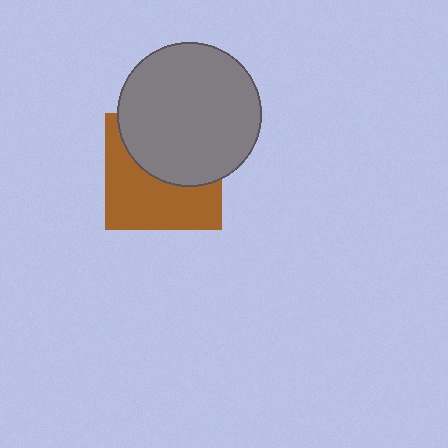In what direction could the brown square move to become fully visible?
The brown square could move down. That would shift it out from behind the gray circle entirely.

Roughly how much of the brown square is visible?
About half of it is visible (roughly 52%).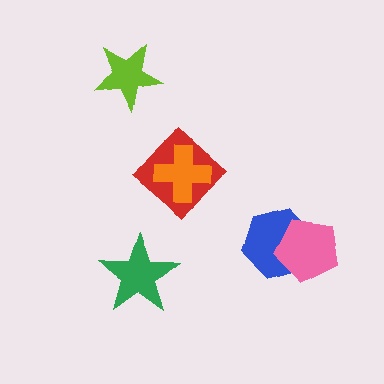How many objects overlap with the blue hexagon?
1 object overlaps with the blue hexagon.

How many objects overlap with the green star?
0 objects overlap with the green star.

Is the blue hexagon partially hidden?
Yes, it is partially covered by another shape.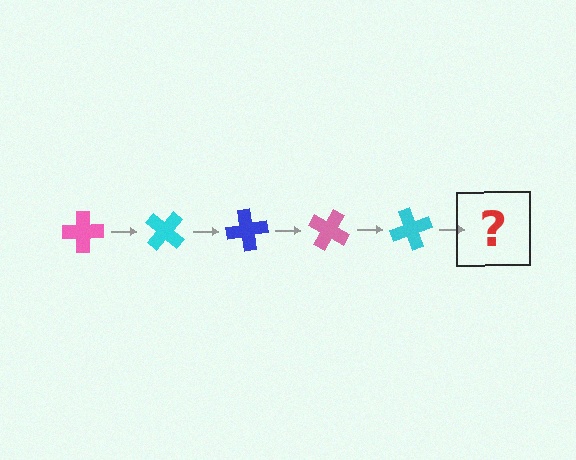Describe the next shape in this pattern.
It should be a blue cross, rotated 200 degrees from the start.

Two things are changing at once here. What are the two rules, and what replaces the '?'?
The two rules are that it rotates 40 degrees each step and the color cycles through pink, cyan, and blue. The '?' should be a blue cross, rotated 200 degrees from the start.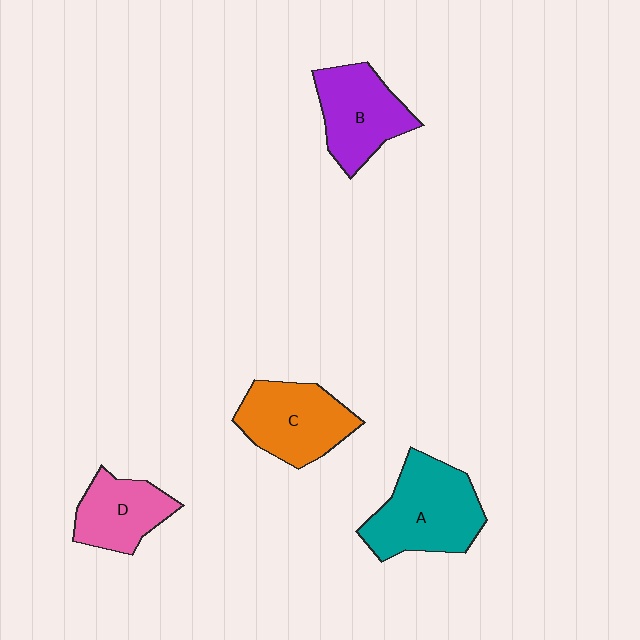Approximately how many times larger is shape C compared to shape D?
Approximately 1.3 times.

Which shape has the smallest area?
Shape D (pink).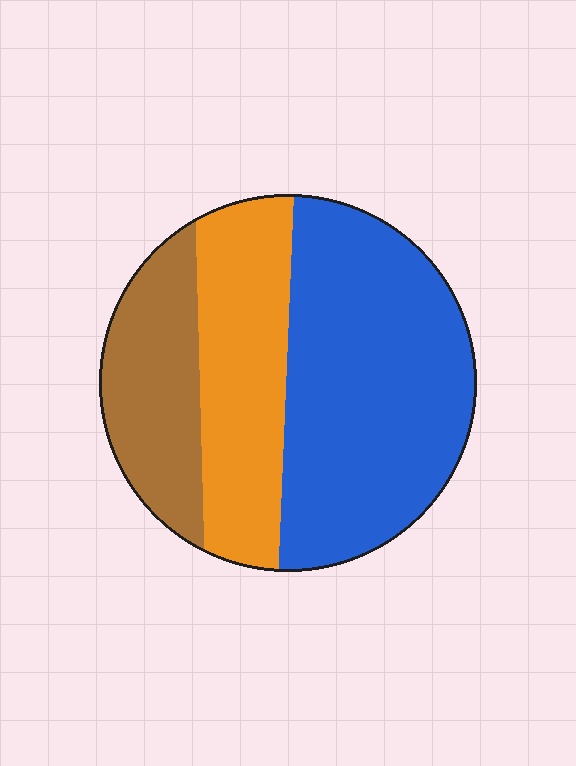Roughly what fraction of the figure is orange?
Orange covers about 30% of the figure.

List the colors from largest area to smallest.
From largest to smallest: blue, orange, brown.